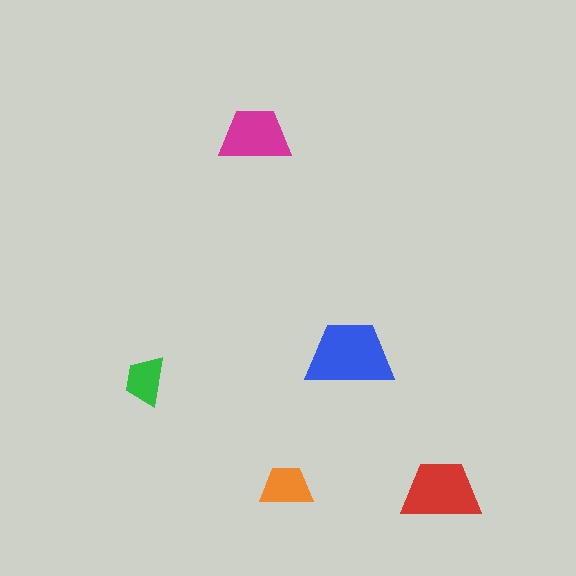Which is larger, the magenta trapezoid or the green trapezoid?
The magenta one.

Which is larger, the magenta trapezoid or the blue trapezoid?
The blue one.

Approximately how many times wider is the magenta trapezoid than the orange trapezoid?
About 1.5 times wider.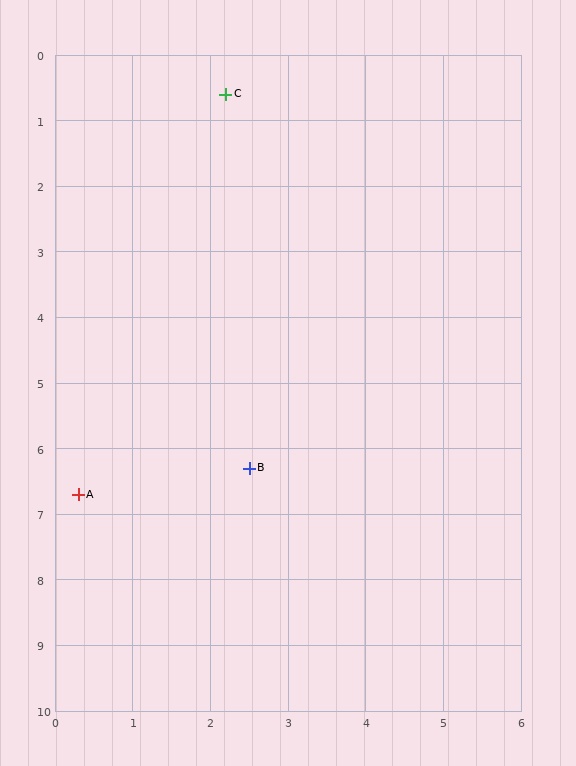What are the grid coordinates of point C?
Point C is at approximately (2.2, 0.6).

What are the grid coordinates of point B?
Point B is at approximately (2.5, 6.3).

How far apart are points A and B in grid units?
Points A and B are about 2.2 grid units apart.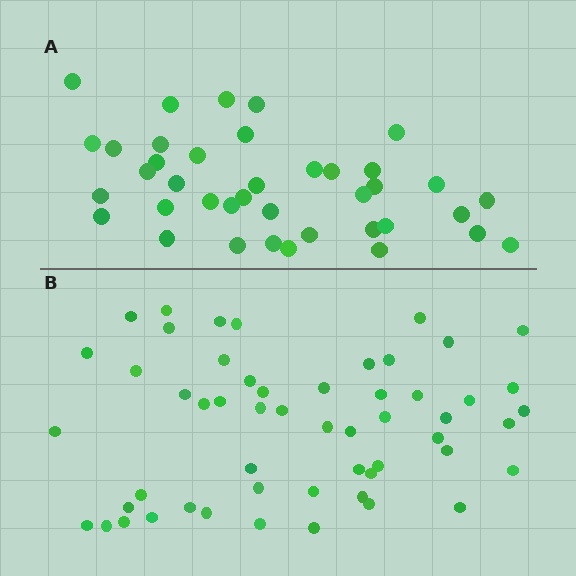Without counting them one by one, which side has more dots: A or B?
Region B (the bottom region) has more dots.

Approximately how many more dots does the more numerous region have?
Region B has approximately 15 more dots than region A.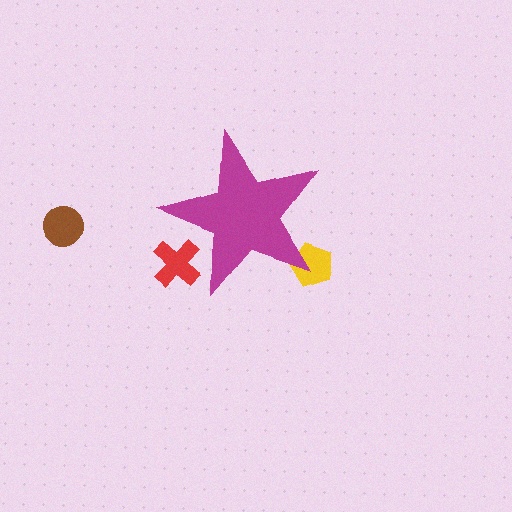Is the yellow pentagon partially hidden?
Yes, the yellow pentagon is partially hidden behind the magenta star.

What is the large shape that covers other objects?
A magenta star.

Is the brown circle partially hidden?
No, the brown circle is fully visible.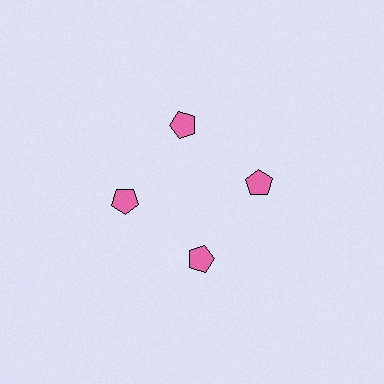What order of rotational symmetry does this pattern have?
This pattern has 4-fold rotational symmetry.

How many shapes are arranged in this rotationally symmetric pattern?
There are 4 shapes, arranged in 4 groups of 1.